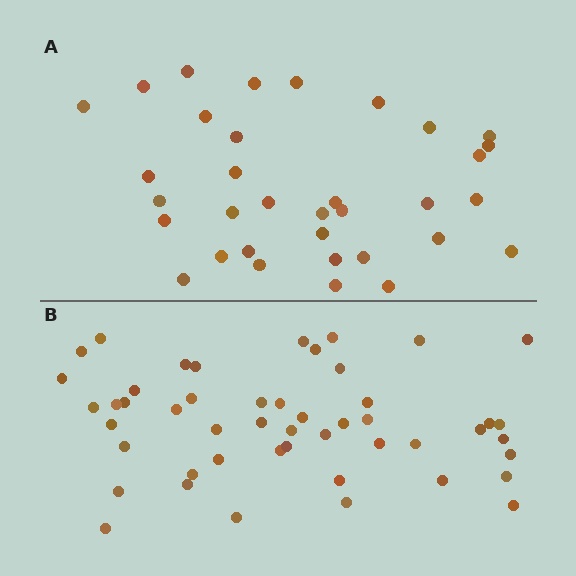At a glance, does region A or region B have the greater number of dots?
Region B (the bottom region) has more dots.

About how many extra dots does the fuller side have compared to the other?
Region B has approximately 15 more dots than region A.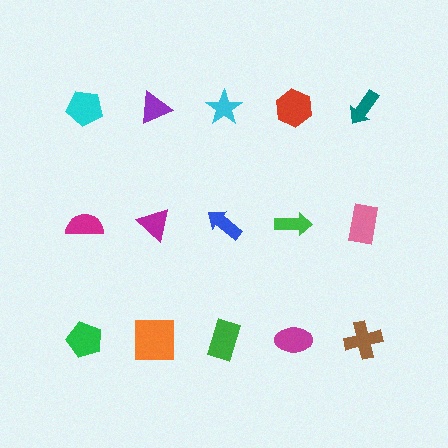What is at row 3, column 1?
A green pentagon.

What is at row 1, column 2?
A purple triangle.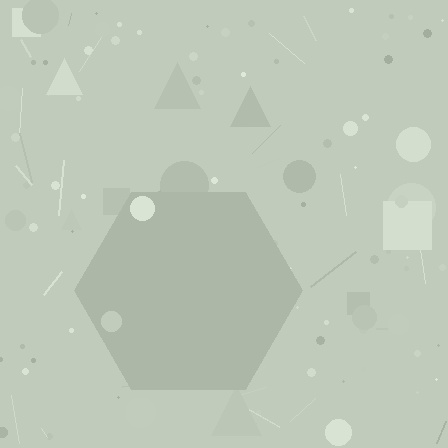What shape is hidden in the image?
A hexagon is hidden in the image.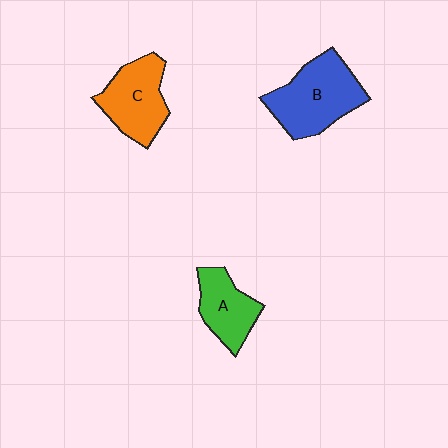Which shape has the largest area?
Shape B (blue).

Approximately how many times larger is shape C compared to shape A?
Approximately 1.3 times.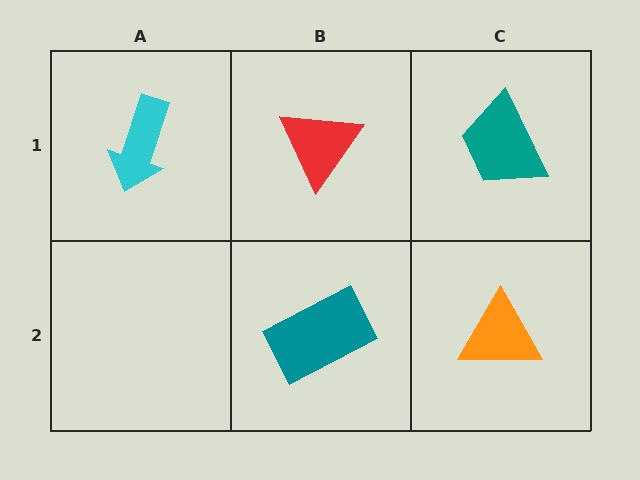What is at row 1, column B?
A red triangle.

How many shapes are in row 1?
3 shapes.